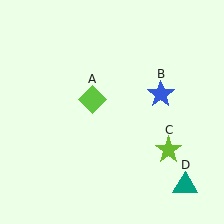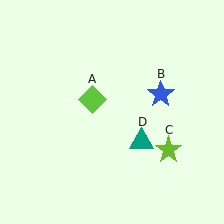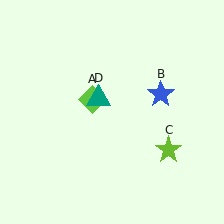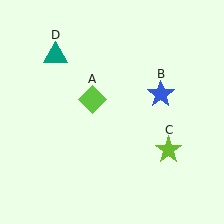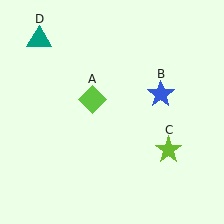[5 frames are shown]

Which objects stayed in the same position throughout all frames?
Lime diamond (object A) and blue star (object B) and lime star (object C) remained stationary.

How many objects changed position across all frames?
1 object changed position: teal triangle (object D).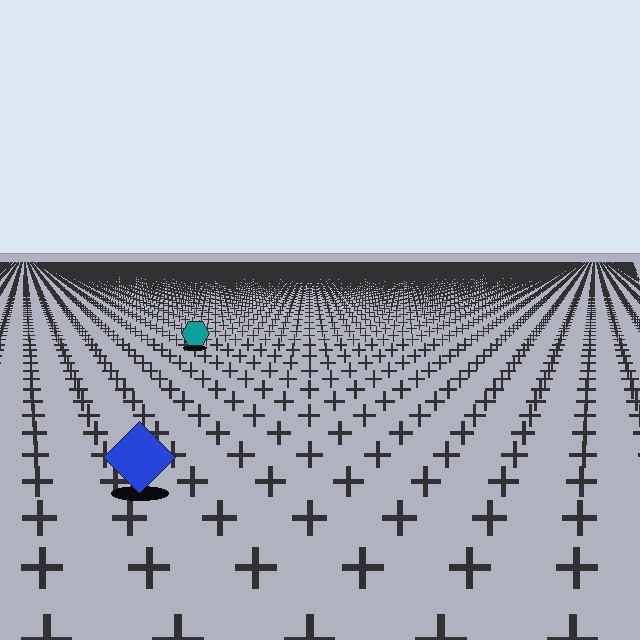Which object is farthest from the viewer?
The teal hexagon is farthest from the viewer. It appears smaller and the ground texture around it is denser.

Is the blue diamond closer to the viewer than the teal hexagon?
Yes. The blue diamond is closer — you can tell from the texture gradient: the ground texture is coarser near it.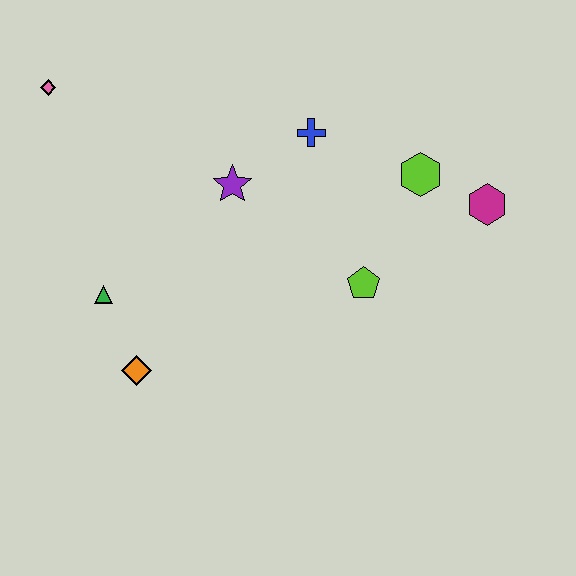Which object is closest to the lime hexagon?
The magenta hexagon is closest to the lime hexagon.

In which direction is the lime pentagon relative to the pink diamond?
The lime pentagon is to the right of the pink diamond.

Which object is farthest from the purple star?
The magenta hexagon is farthest from the purple star.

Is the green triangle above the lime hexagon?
No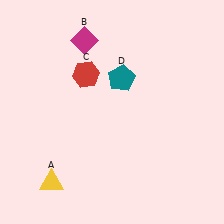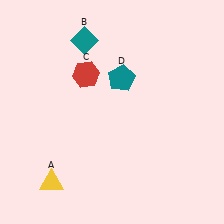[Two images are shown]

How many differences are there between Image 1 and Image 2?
There is 1 difference between the two images.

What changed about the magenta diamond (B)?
In Image 1, B is magenta. In Image 2, it changed to teal.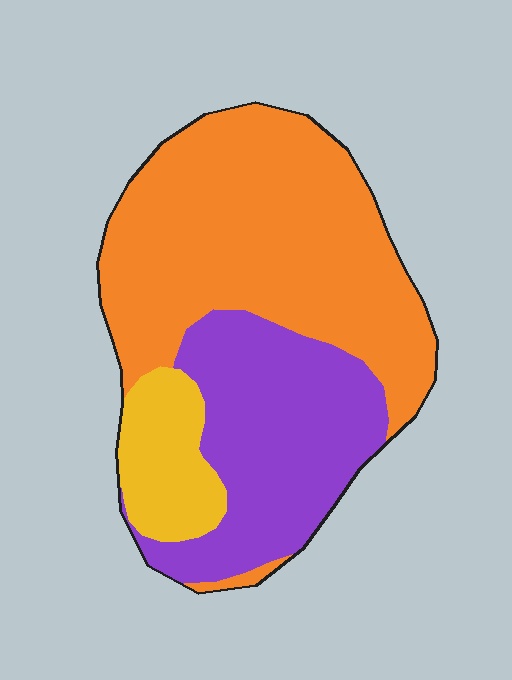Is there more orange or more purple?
Orange.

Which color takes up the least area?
Yellow, at roughly 10%.